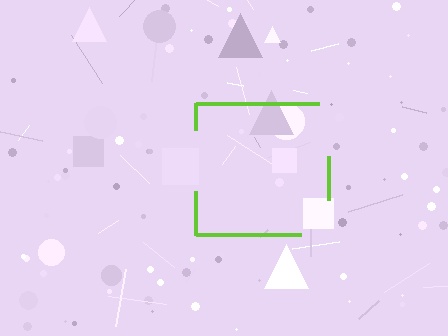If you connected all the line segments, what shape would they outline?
They would outline a square.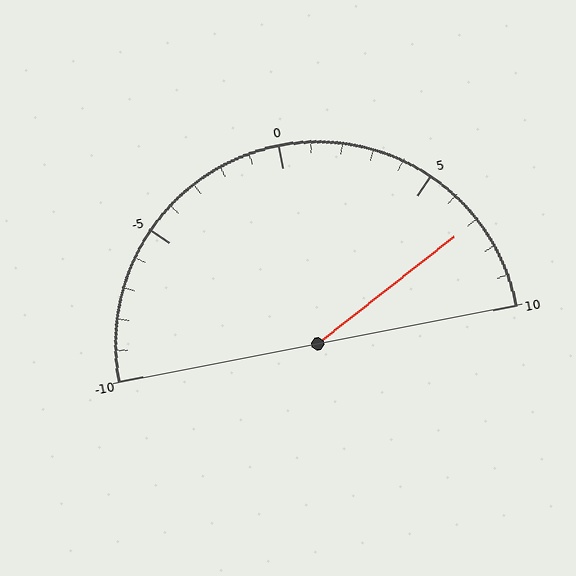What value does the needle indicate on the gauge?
The needle indicates approximately 7.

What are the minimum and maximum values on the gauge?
The gauge ranges from -10 to 10.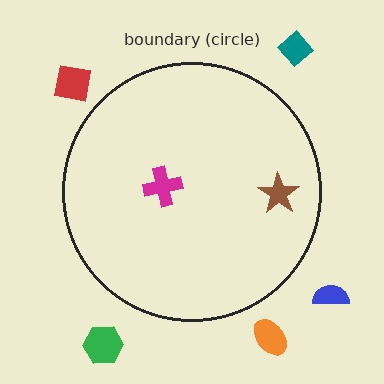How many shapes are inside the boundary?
2 inside, 5 outside.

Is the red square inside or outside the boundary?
Outside.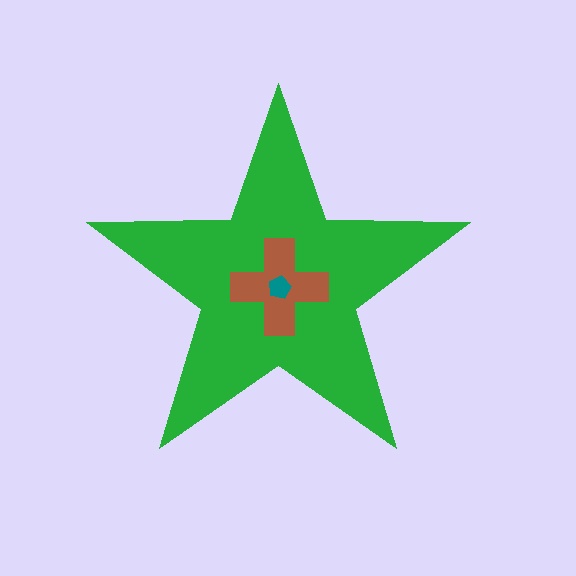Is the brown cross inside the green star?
Yes.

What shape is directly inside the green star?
The brown cross.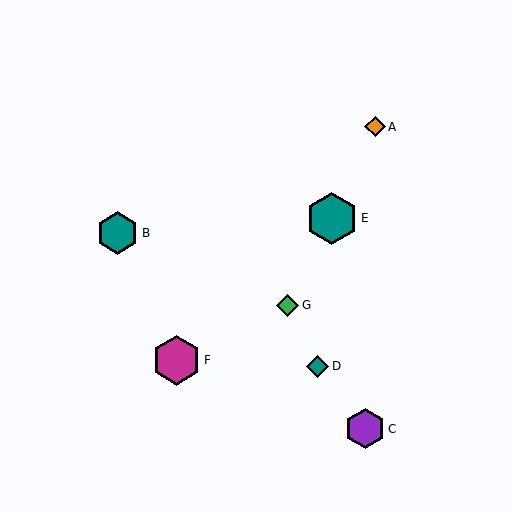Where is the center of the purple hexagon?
The center of the purple hexagon is at (365, 429).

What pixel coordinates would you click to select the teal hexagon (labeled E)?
Click at (332, 218) to select the teal hexagon E.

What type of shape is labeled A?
Shape A is an orange diamond.